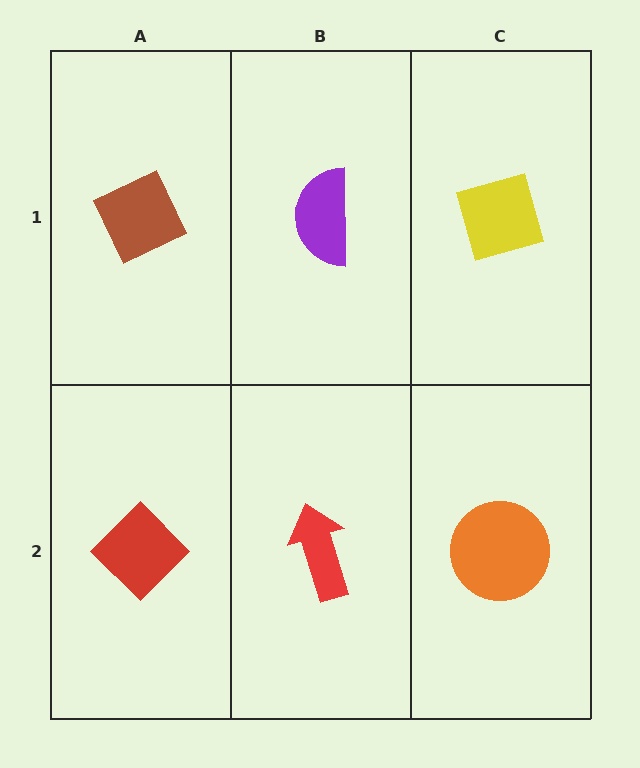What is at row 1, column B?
A purple semicircle.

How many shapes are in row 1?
3 shapes.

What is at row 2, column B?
A red arrow.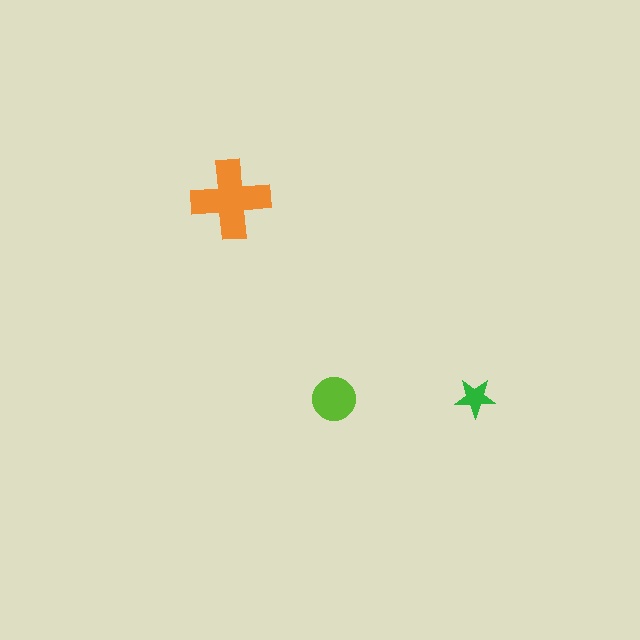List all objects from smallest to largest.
The green star, the lime circle, the orange cross.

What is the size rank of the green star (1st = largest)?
3rd.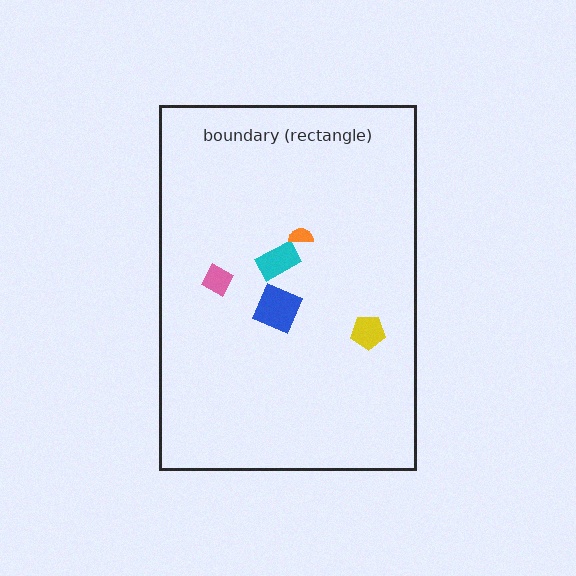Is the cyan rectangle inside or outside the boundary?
Inside.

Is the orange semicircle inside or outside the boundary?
Inside.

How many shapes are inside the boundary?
5 inside, 0 outside.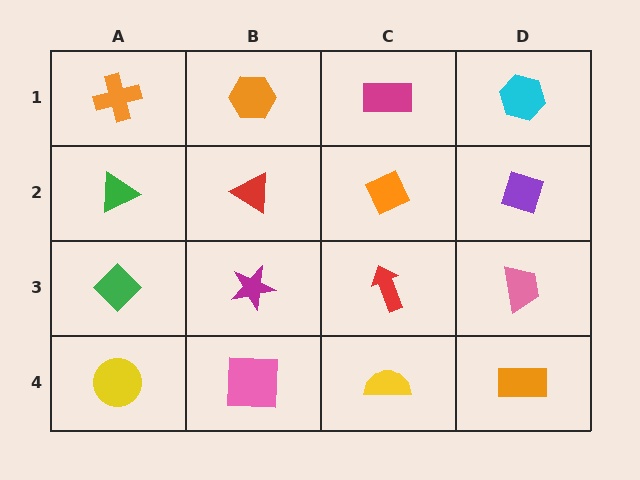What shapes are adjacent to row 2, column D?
A cyan hexagon (row 1, column D), a pink trapezoid (row 3, column D), an orange diamond (row 2, column C).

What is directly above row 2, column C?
A magenta rectangle.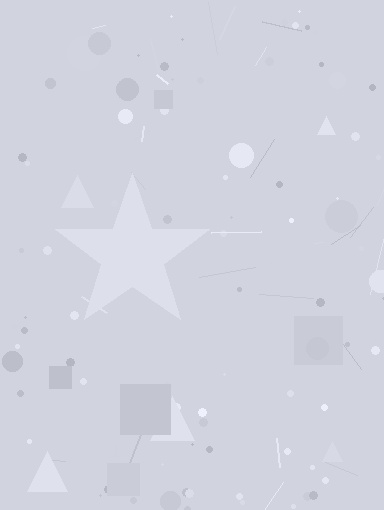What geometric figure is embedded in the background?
A star is embedded in the background.